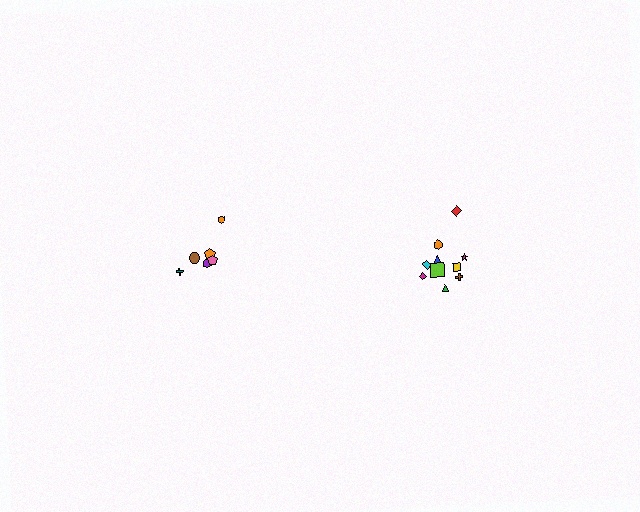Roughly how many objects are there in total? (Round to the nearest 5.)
Roughly 15 objects in total.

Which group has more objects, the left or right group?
The right group.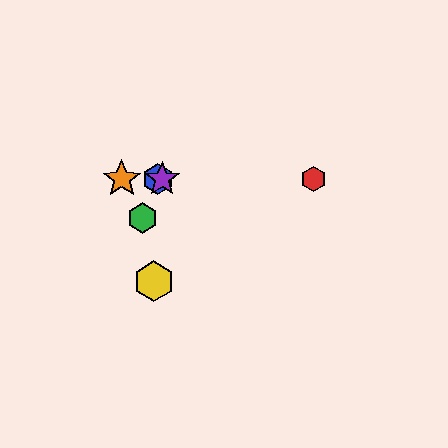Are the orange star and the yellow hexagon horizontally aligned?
No, the orange star is at y≈179 and the yellow hexagon is at y≈281.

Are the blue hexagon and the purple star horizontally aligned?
Yes, both are at y≈179.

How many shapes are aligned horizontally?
4 shapes (the red hexagon, the blue hexagon, the purple star, the orange star) are aligned horizontally.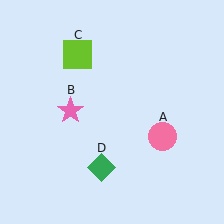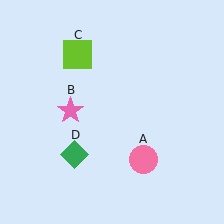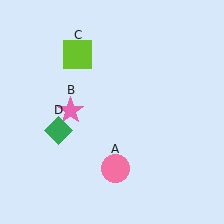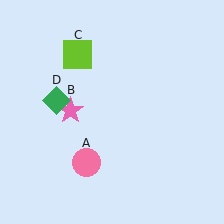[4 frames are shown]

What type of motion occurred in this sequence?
The pink circle (object A), green diamond (object D) rotated clockwise around the center of the scene.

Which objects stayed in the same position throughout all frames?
Pink star (object B) and lime square (object C) remained stationary.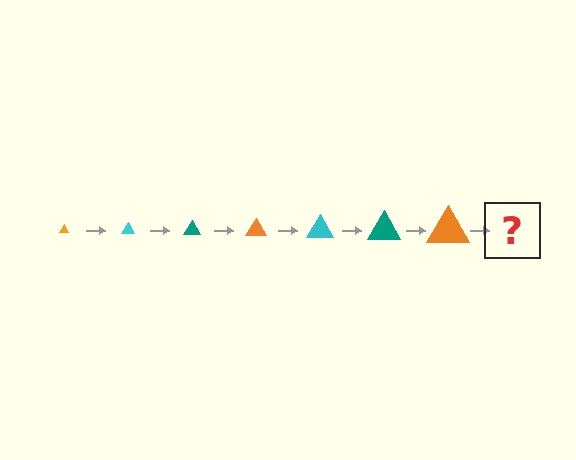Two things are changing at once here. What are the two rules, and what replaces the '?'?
The two rules are that the triangle grows larger each step and the color cycles through orange, cyan, and teal. The '?' should be a cyan triangle, larger than the previous one.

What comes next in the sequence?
The next element should be a cyan triangle, larger than the previous one.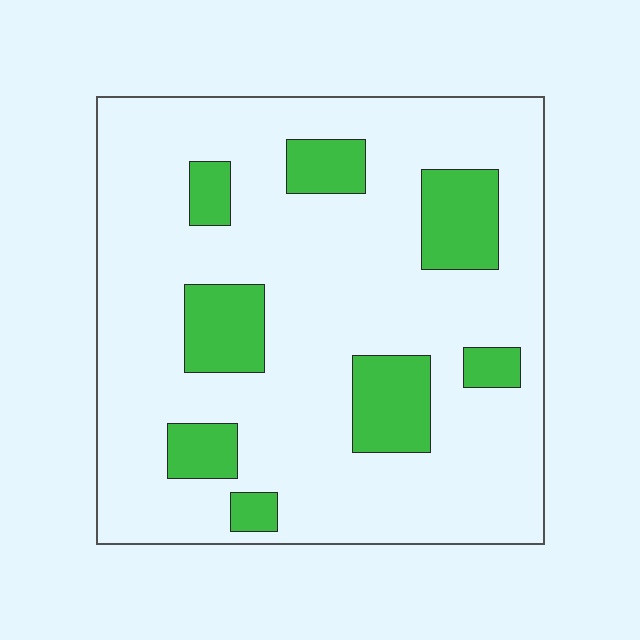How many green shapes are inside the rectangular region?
8.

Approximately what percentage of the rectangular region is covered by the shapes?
Approximately 20%.